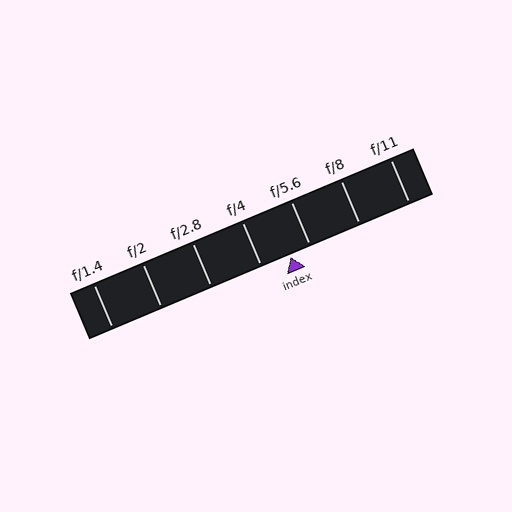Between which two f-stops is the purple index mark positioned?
The index mark is between f/4 and f/5.6.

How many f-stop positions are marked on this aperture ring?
There are 7 f-stop positions marked.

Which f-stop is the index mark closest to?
The index mark is closest to f/5.6.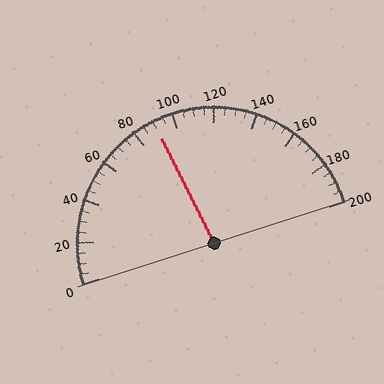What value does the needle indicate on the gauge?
The needle indicates approximately 90.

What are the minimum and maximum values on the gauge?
The gauge ranges from 0 to 200.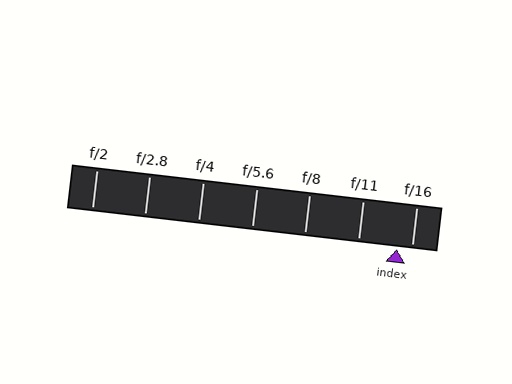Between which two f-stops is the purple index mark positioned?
The index mark is between f/11 and f/16.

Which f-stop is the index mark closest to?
The index mark is closest to f/16.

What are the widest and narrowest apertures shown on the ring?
The widest aperture shown is f/2 and the narrowest is f/16.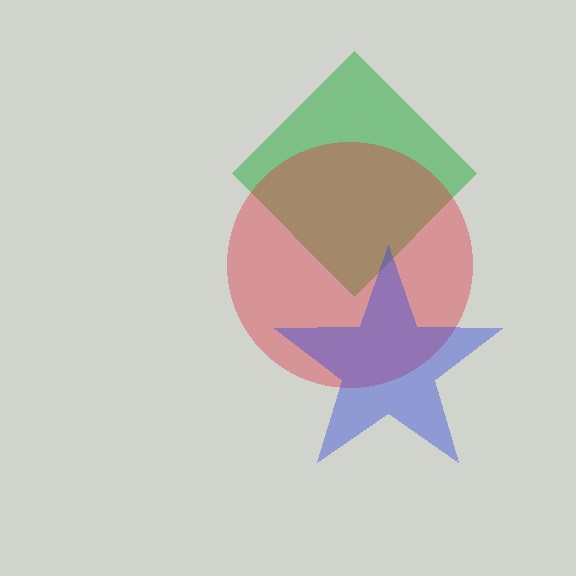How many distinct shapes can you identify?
There are 3 distinct shapes: a green diamond, a red circle, a blue star.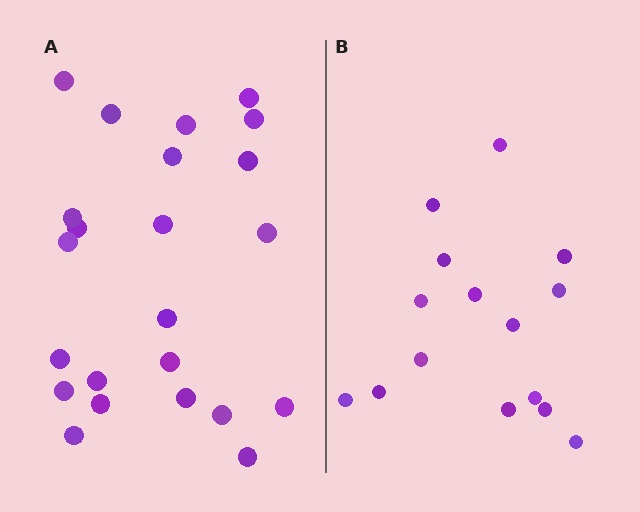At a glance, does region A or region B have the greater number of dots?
Region A (the left region) has more dots.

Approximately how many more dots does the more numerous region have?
Region A has roughly 8 or so more dots than region B.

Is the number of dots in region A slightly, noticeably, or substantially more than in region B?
Region A has substantially more. The ratio is roughly 1.5 to 1.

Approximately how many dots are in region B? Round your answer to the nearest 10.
About 20 dots. (The exact count is 15, which rounds to 20.)